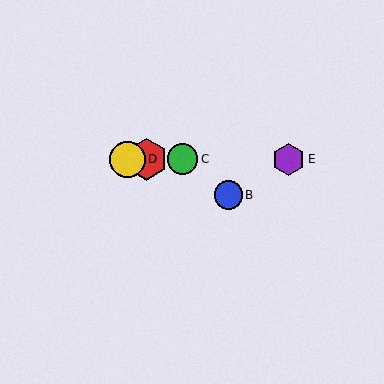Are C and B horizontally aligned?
No, C is at y≈159 and B is at y≈195.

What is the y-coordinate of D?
Object D is at y≈159.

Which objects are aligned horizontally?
Objects A, C, D, E are aligned horizontally.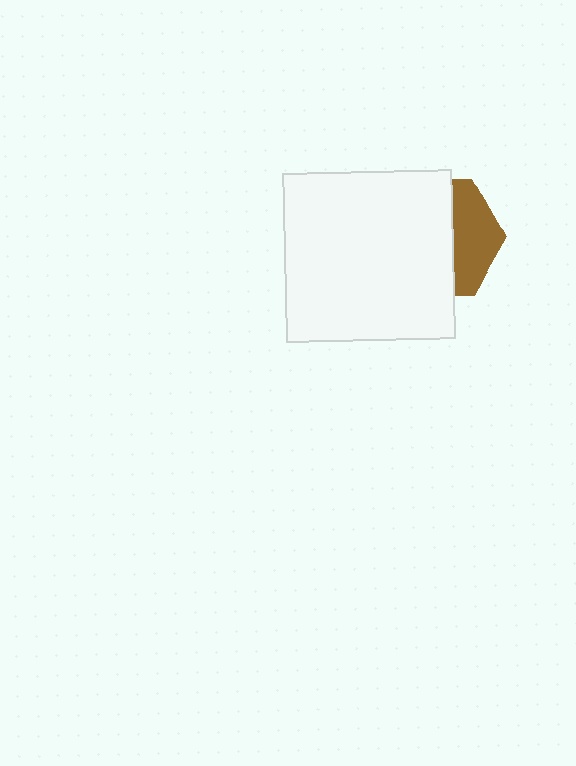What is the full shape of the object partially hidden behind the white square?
The partially hidden object is a brown hexagon.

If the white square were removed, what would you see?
You would see the complete brown hexagon.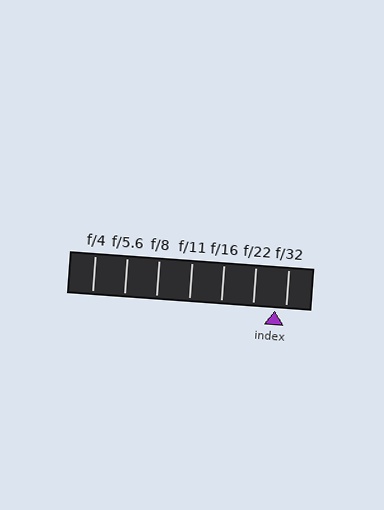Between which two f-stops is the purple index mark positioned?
The index mark is between f/22 and f/32.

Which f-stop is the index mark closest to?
The index mark is closest to f/32.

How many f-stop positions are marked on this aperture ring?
There are 7 f-stop positions marked.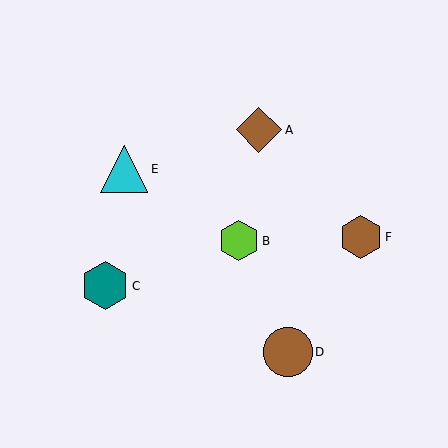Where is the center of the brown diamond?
The center of the brown diamond is at (259, 130).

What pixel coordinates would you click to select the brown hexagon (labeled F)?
Click at (361, 237) to select the brown hexagon F.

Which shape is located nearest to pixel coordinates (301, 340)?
The brown circle (labeled D) at (288, 352) is nearest to that location.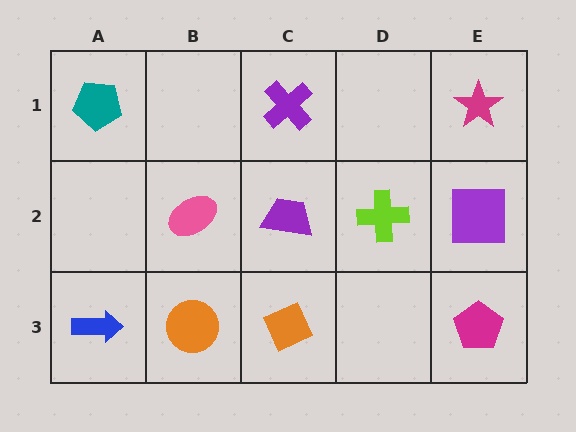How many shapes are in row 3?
4 shapes.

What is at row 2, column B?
A pink ellipse.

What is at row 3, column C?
An orange diamond.